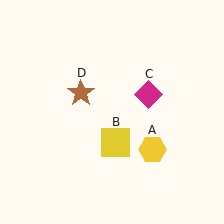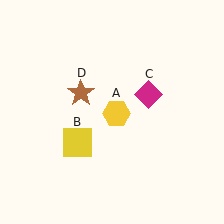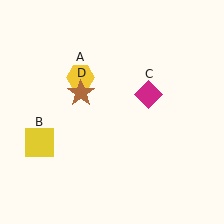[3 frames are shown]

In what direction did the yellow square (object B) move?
The yellow square (object B) moved left.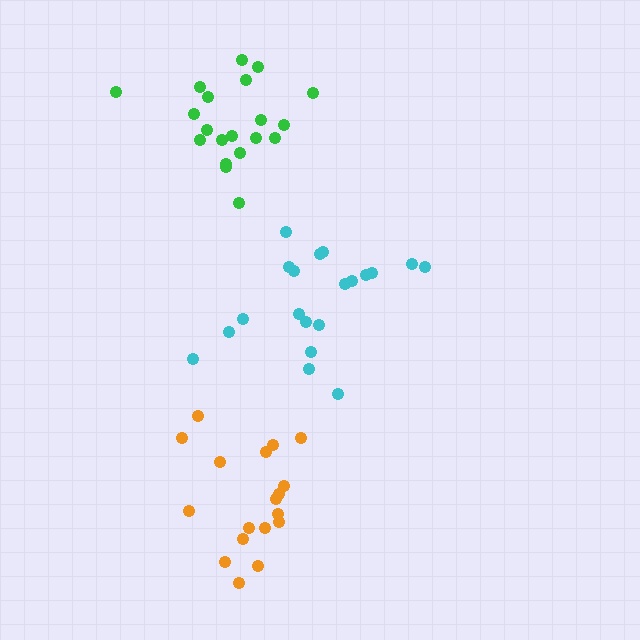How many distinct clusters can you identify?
There are 3 distinct clusters.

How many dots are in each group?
Group 1: 18 dots, Group 2: 20 dots, Group 3: 20 dots (58 total).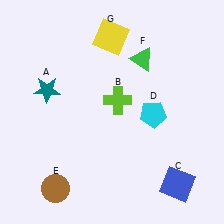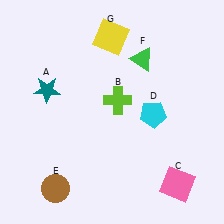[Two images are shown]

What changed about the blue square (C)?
In Image 1, C is blue. In Image 2, it changed to pink.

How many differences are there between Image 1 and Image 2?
There is 1 difference between the two images.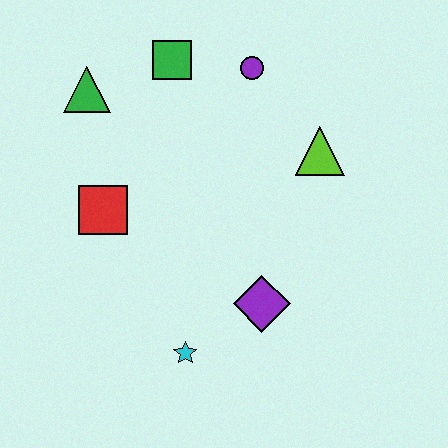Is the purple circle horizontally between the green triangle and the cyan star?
No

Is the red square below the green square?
Yes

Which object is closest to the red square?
The green triangle is closest to the red square.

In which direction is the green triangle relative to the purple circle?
The green triangle is to the left of the purple circle.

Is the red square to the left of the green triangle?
No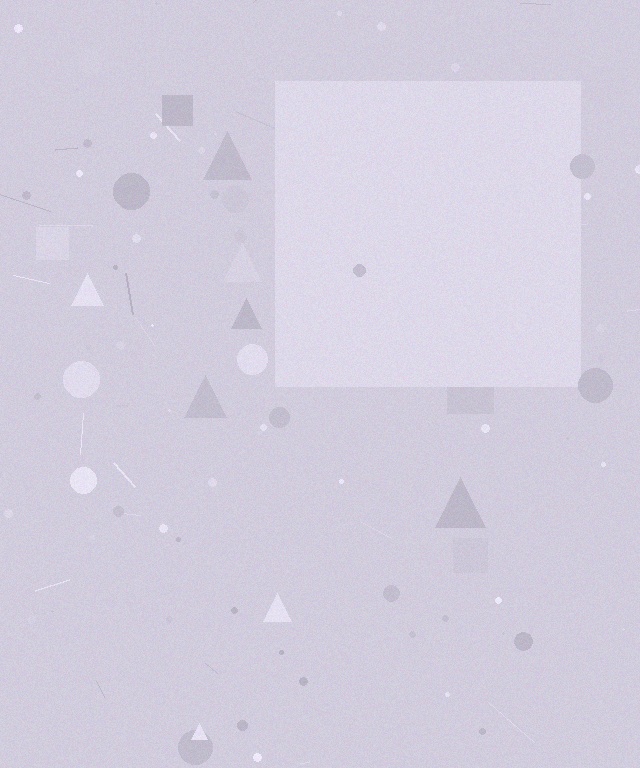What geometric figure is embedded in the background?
A square is embedded in the background.